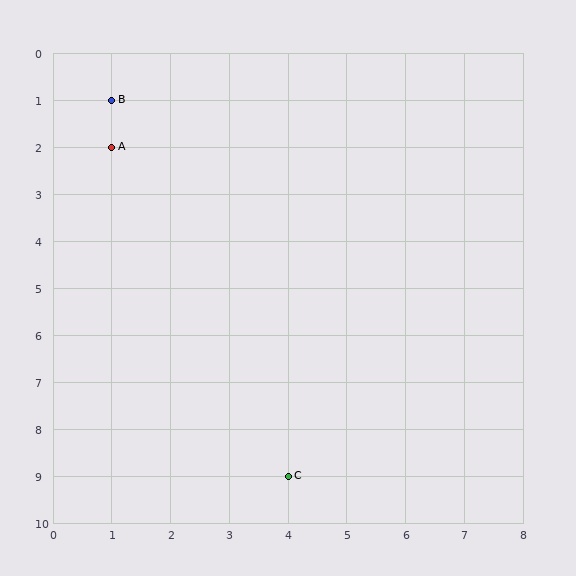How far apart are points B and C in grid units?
Points B and C are 3 columns and 8 rows apart (about 8.5 grid units diagonally).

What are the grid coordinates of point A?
Point A is at grid coordinates (1, 2).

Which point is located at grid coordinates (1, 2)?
Point A is at (1, 2).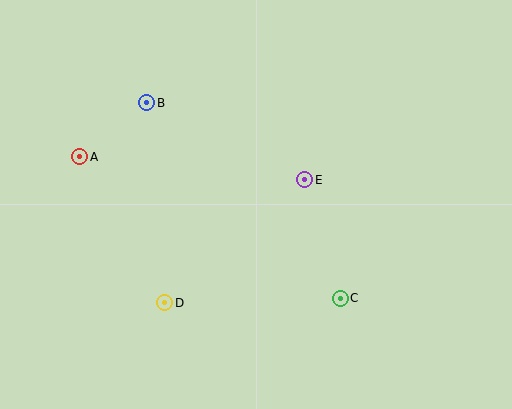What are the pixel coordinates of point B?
Point B is at (147, 103).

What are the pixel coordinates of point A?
Point A is at (80, 157).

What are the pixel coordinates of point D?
Point D is at (165, 303).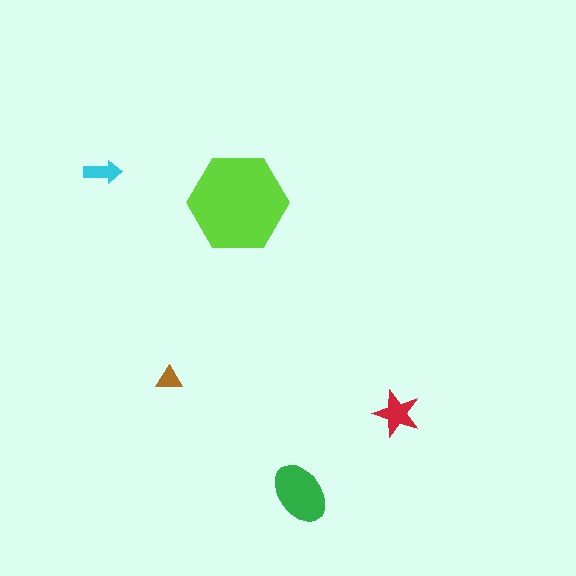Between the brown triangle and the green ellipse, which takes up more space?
The green ellipse.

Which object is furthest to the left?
The cyan arrow is leftmost.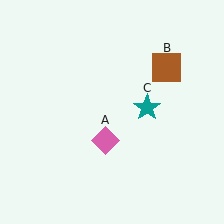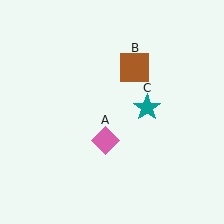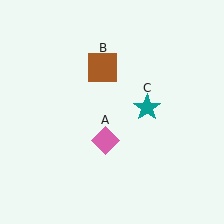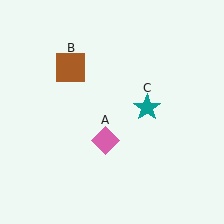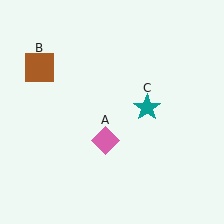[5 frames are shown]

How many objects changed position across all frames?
1 object changed position: brown square (object B).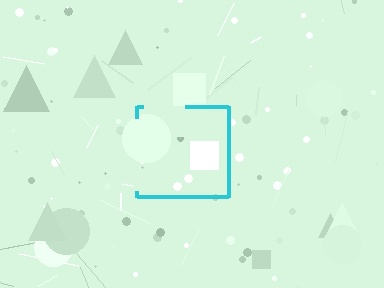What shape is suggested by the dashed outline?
The dashed outline suggests a square.